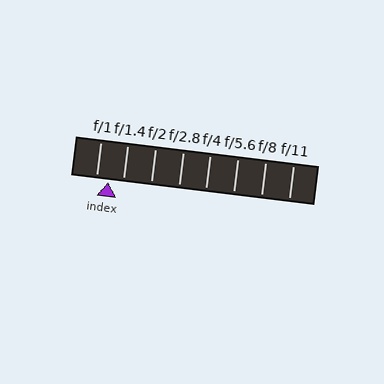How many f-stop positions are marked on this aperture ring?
There are 8 f-stop positions marked.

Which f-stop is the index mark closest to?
The index mark is closest to f/1.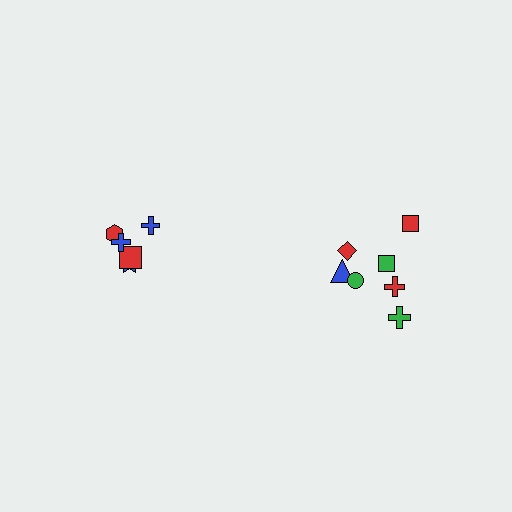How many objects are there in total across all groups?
There are 12 objects.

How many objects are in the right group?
There are 7 objects.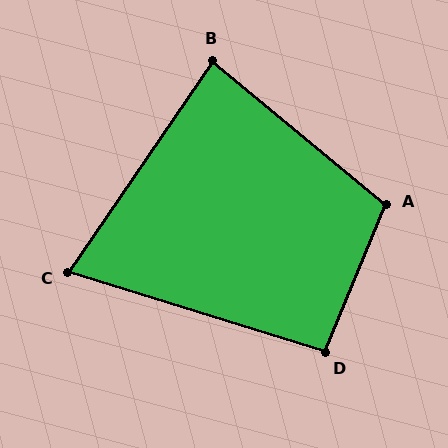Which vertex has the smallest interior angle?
C, at approximately 73 degrees.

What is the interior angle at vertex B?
Approximately 85 degrees (acute).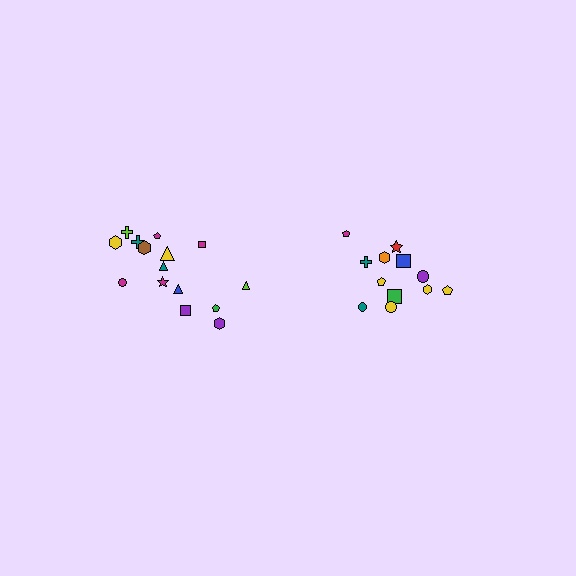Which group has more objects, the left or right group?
The left group.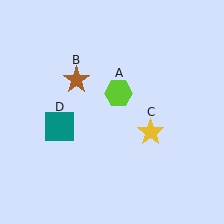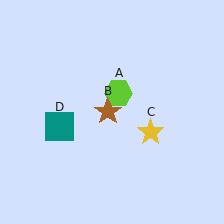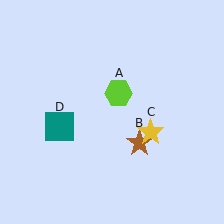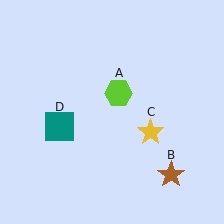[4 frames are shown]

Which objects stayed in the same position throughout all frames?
Lime hexagon (object A) and yellow star (object C) and teal square (object D) remained stationary.